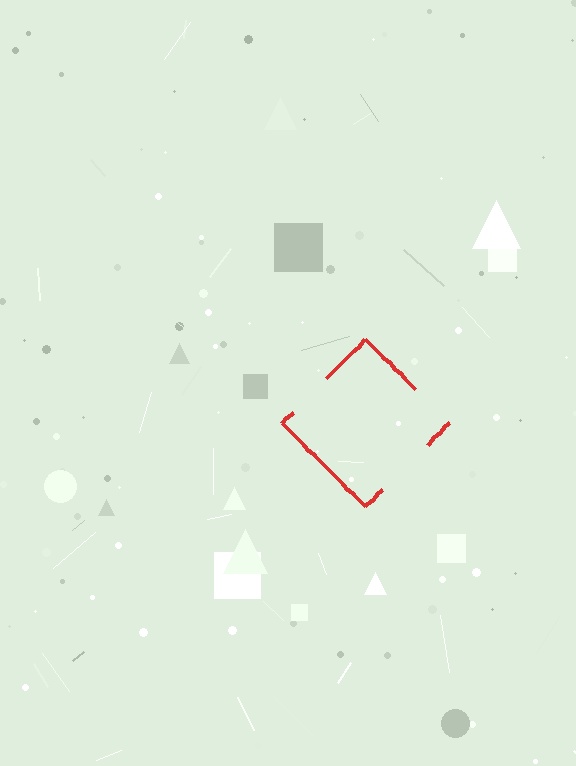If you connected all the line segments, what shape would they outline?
They would outline a diamond.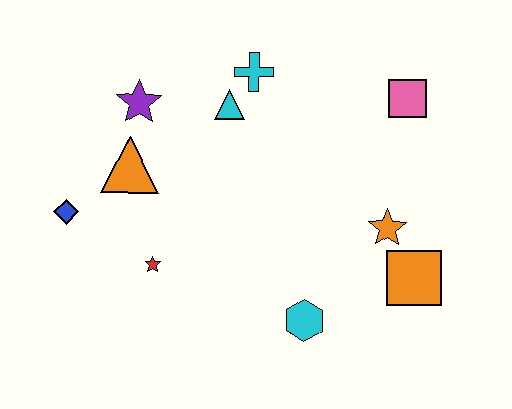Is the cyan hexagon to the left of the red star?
No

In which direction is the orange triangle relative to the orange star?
The orange triangle is to the left of the orange star.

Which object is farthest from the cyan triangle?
The orange square is farthest from the cyan triangle.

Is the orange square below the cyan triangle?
Yes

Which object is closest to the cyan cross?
The cyan triangle is closest to the cyan cross.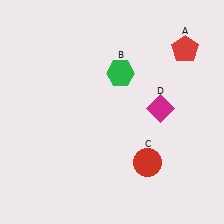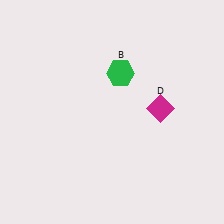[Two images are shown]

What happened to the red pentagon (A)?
The red pentagon (A) was removed in Image 2. It was in the top-right area of Image 1.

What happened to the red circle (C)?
The red circle (C) was removed in Image 2. It was in the bottom-right area of Image 1.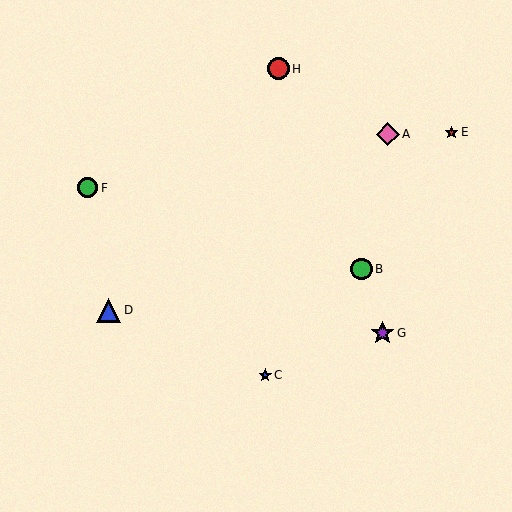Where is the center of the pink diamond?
The center of the pink diamond is at (388, 134).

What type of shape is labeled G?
Shape G is a purple star.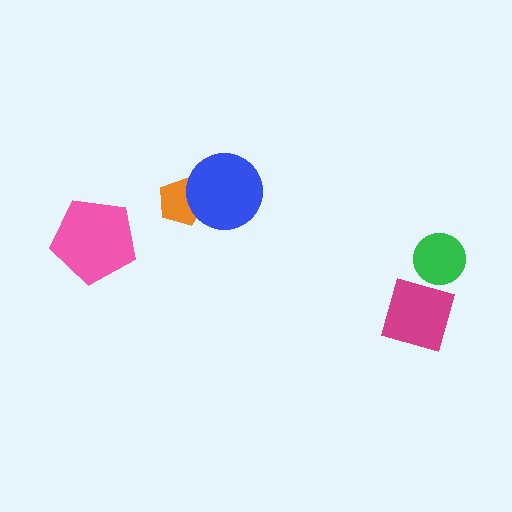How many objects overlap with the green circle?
0 objects overlap with the green circle.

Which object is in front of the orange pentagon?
The blue circle is in front of the orange pentagon.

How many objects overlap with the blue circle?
1 object overlaps with the blue circle.